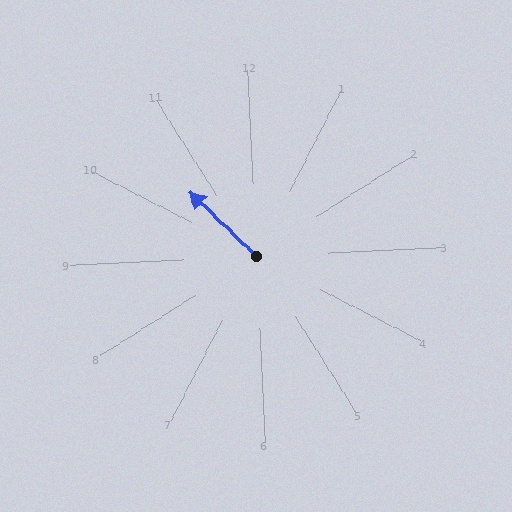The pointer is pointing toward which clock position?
Roughly 11 o'clock.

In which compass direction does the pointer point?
Northwest.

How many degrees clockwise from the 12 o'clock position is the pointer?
Approximately 317 degrees.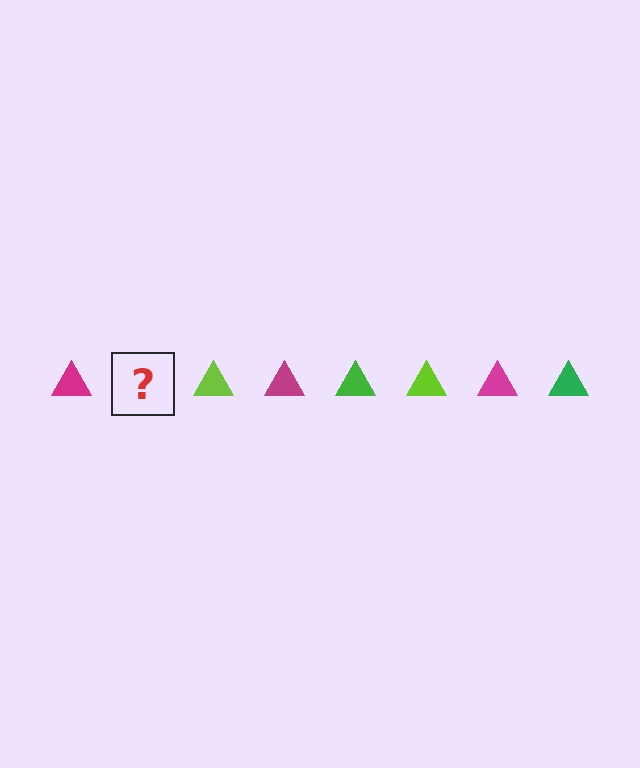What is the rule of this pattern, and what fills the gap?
The rule is that the pattern cycles through magenta, green, lime triangles. The gap should be filled with a green triangle.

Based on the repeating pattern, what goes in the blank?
The blank should be a green triangle.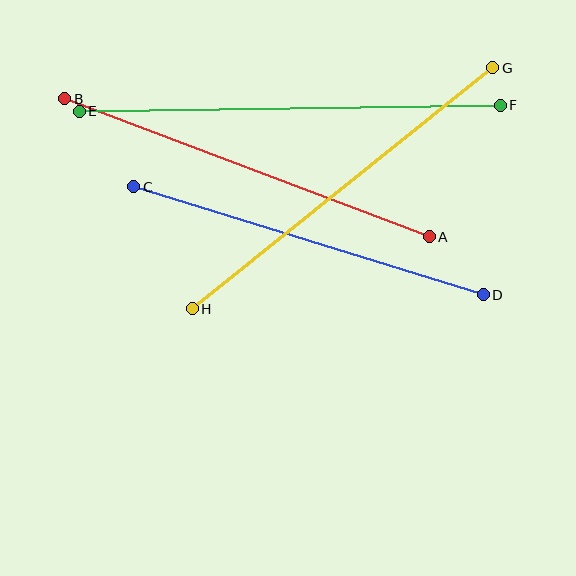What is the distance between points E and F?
The distance is approximately 421 pixels.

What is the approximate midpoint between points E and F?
The midpoint is at approximately (290, 108) pixels.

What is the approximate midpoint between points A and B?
The midpoint is at approximately (247, 168) pixels.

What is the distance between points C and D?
The distance is approximately 366 pixels.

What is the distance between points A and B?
The distance is approximately 390 pixels.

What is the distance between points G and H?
The distance is approximately 385 pixels.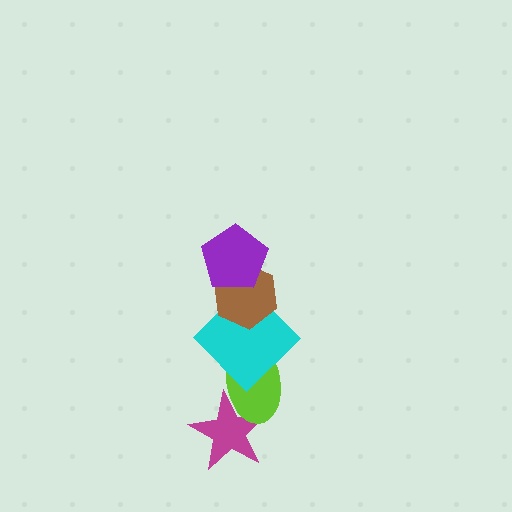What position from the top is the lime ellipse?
The lime ellipse is 4th from the top.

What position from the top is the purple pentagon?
The purple pentagon is 1st from the top.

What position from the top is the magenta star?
The magenta star is 5th from the top.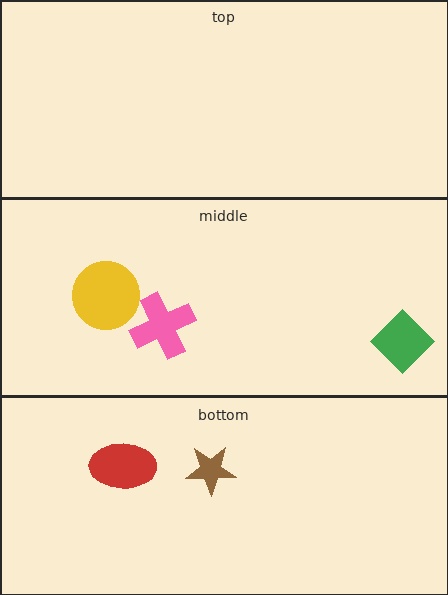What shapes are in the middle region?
The yellow circle, the pink cross, the green diamond.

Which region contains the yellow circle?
The middle region.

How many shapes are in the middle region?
3.